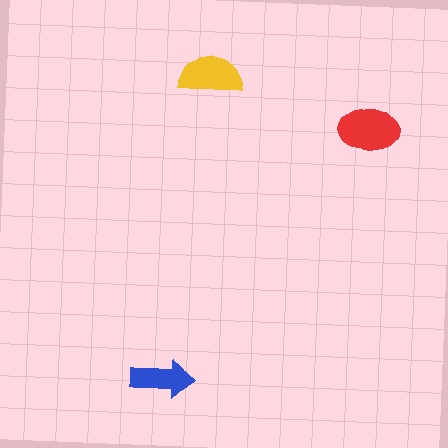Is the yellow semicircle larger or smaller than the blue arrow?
Larger.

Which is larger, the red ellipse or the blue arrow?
The red ellipse.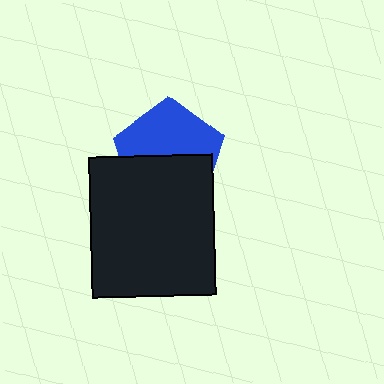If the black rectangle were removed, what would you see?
You would see the complete blue pentagon.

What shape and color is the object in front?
The object in front is a black rectangle.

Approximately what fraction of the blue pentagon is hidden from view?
Roughly 49% of the blue pentagon is hidden behind the black rectangle.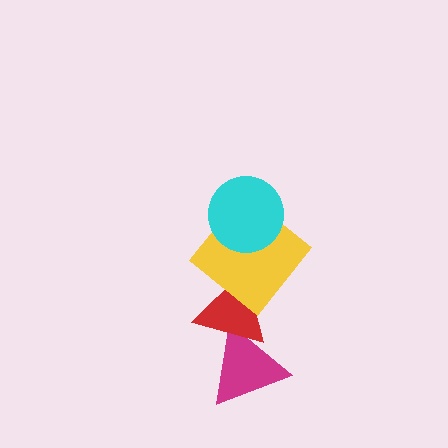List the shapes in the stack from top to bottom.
From top to bottom: the cyan circle, the yellow diamond, the red triangle, the magenta triangle.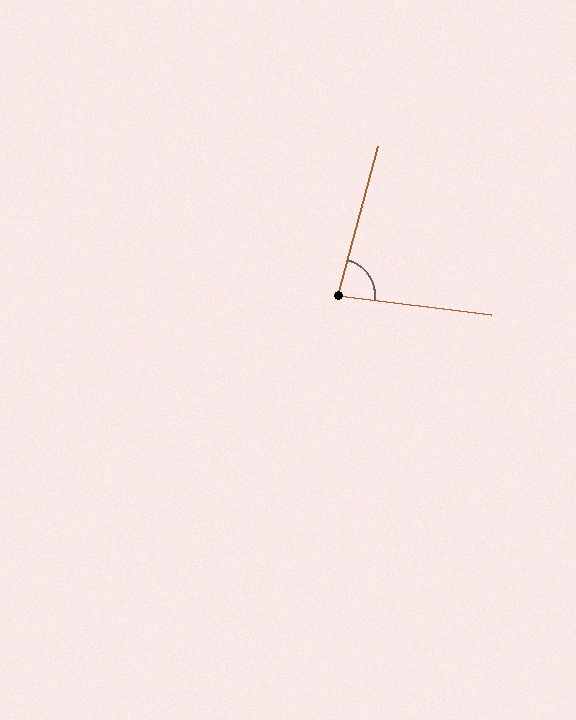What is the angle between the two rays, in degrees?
Approximately 82 degrees.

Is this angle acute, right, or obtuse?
It is acute.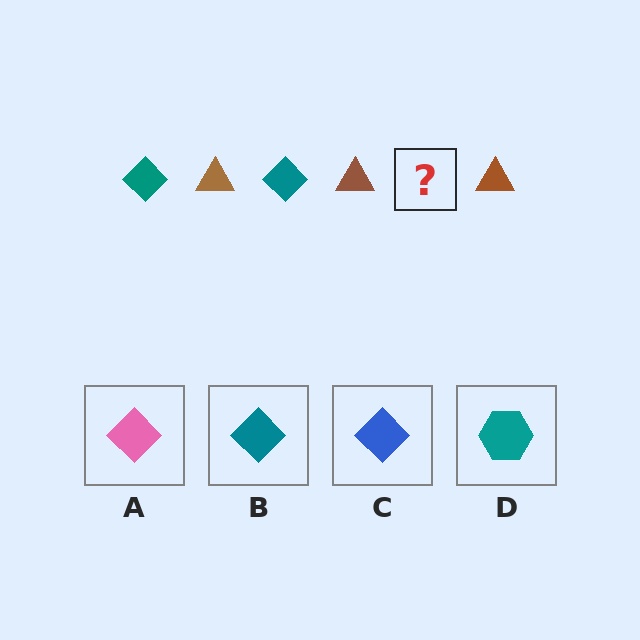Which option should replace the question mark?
Option B.